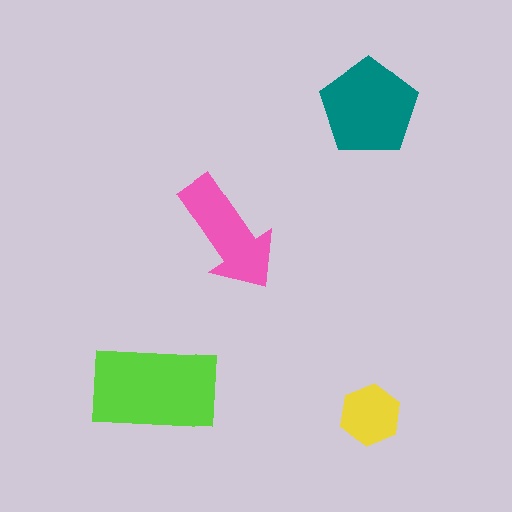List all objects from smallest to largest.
The yellow hexagon, the pink arrow, the teal pentagon, the lime rectangle.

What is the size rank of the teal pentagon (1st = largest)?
2nd.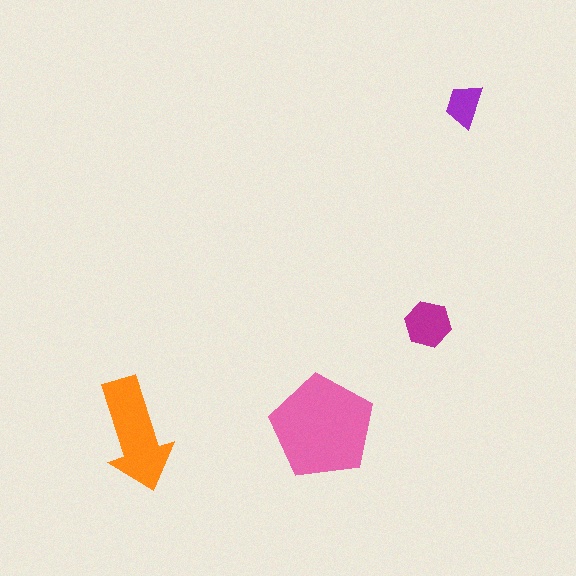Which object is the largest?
The pink pentagon.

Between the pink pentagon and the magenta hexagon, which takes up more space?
The pink pentagon.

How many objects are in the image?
There are 4 objects in the image.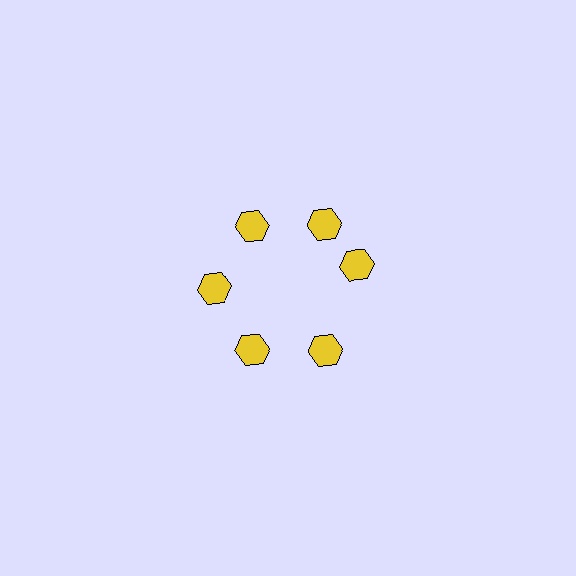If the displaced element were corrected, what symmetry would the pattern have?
It would have 6-fold rotational symmetry — the pattern would map onto itself every 60 degrees.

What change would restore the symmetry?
The symmetry would be restored by rotating it back into even spacing with its neighbors so that all 6 hexagons sit at equal angles and equal distance from the center.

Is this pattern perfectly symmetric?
No. The 6 yellow hexagons are arranged in a ring, but one element near the 3 o'clock position is rotated out of alignment along the ring, breaking the 6-fold rotational symmetry.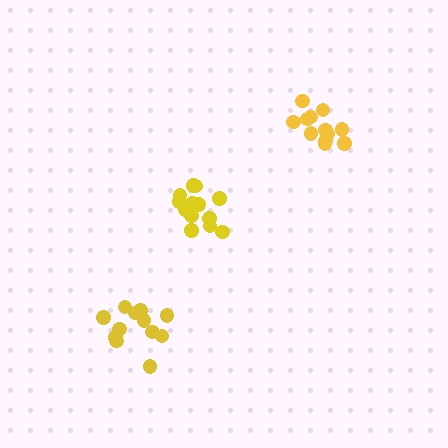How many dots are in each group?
Group 1: 15 dots, Group 2: 12 dots, Group 3: 12 dots (39 total).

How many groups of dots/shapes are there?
There are 3 groups.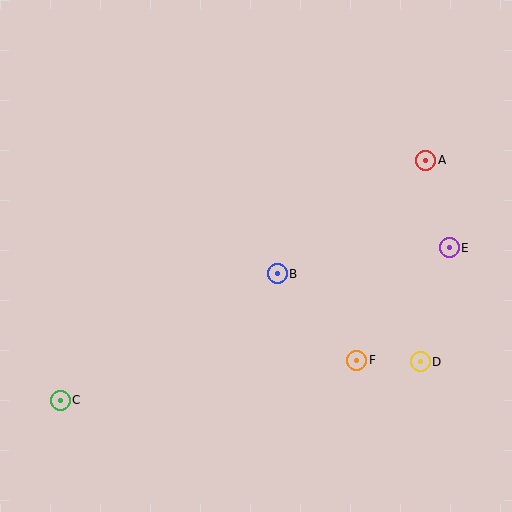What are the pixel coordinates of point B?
Point B is at (277, 274).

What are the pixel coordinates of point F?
Point F is at (357, 360).